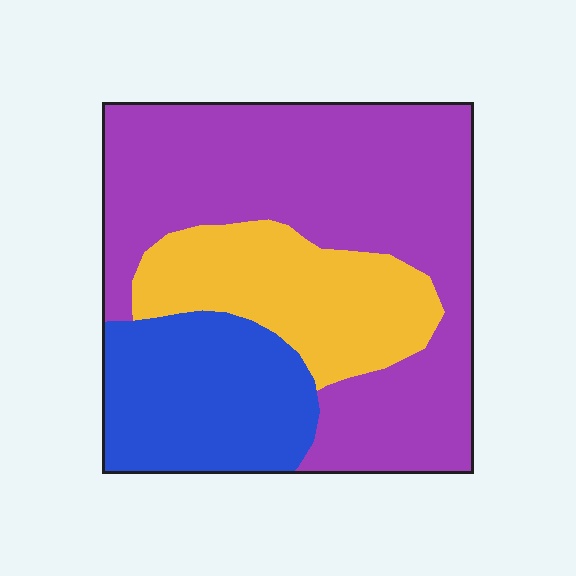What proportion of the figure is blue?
Blue takes up less than a quarter of the figure.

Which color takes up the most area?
Purple, at roughly 55%.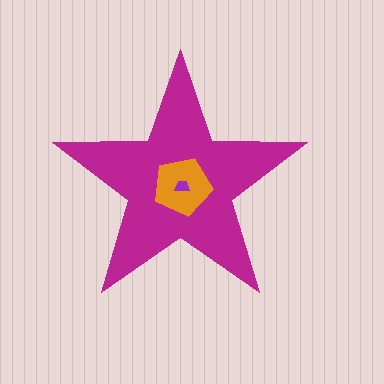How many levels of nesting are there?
3.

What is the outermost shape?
The magenta star.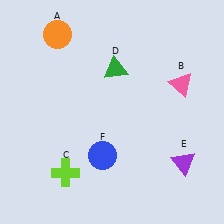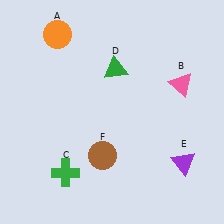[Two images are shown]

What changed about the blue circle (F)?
In Image 1, F is blue. In Image 2, it changed to brown.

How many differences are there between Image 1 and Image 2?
There are 2 differences between the two images.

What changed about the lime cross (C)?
In Image 1, C is lime. In Image 2, it changed to green.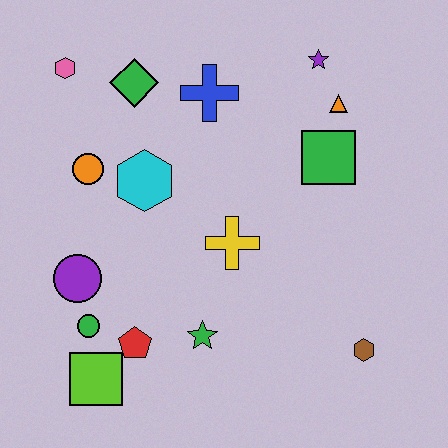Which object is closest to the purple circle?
The green circle is closest to the purple circle.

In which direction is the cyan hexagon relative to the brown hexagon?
The cyan hexagon is to the left of the brown hexagon.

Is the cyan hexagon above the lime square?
Yes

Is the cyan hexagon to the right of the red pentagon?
Yes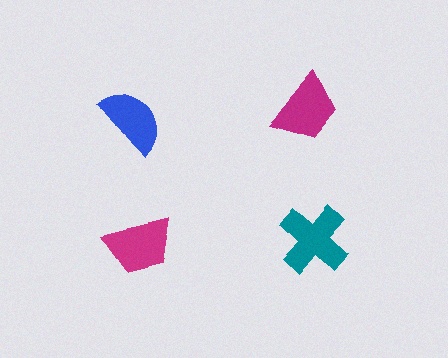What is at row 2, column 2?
A teal cross.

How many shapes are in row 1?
2 shapes.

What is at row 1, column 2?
A magenta trapezoid.